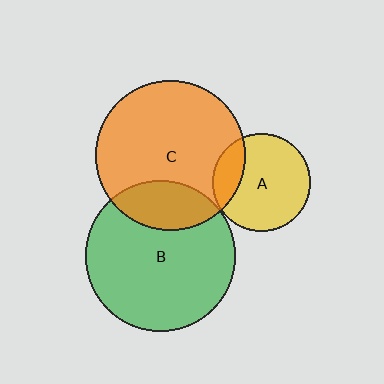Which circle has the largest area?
Circle B (green).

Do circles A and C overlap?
Yes.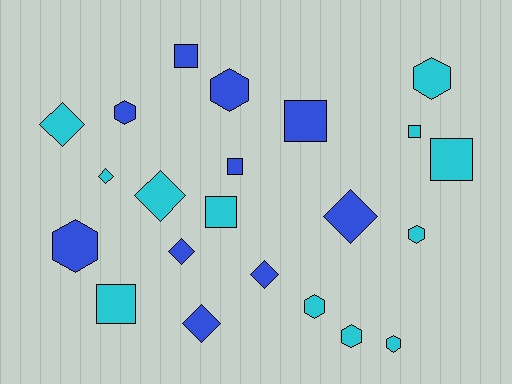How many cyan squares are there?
There are 4 cyan squares.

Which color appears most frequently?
Cyan, with 12 objects.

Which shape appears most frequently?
Hexagon, with 8 objects.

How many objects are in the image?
There are 22 objects.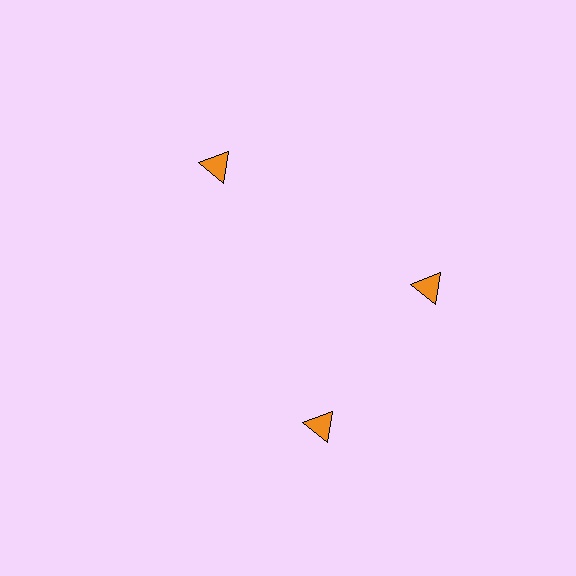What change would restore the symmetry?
The symmetry would be restored by rotating it back into even spacing with its neighbors so that all 3 triangles sit at equal angles and equal distance from the center.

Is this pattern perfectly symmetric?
No. The 3 orange triangles are arranged in a ring, but one element near the 7 o'clock position is rotated out of alignment along the ring, breaking the 3-fold rotational symmetry.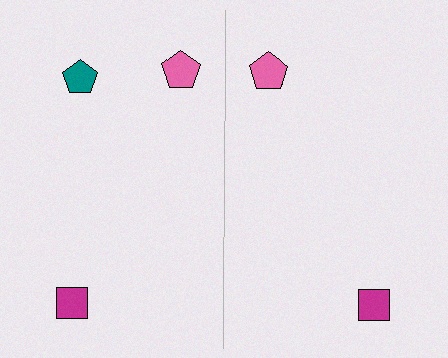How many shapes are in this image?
There are 5 shapes in this image.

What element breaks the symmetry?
A teal pentagon is missing from the right side.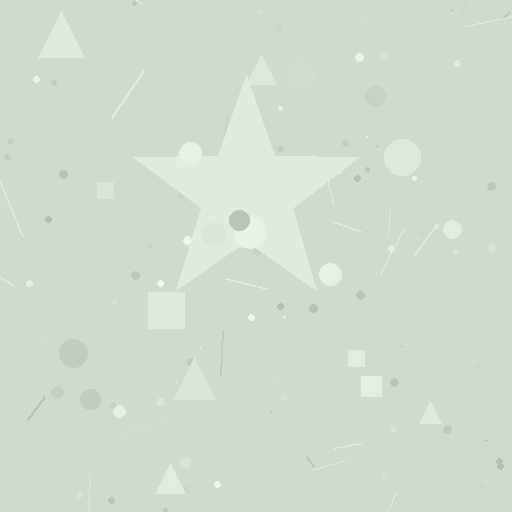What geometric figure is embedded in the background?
A star is embedded in the background.